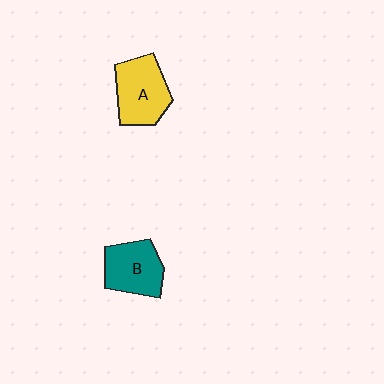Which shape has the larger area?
Shape A (yellow).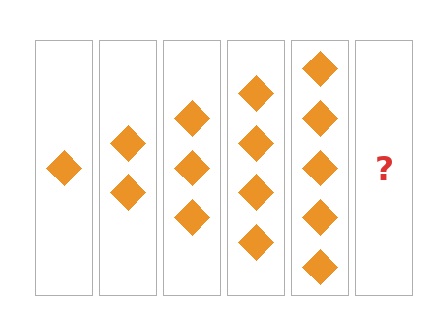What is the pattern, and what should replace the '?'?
The pattern is that each step adds one more diamond. The '?' should be 6 diamonds.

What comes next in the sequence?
The next element should be 6 diamonds.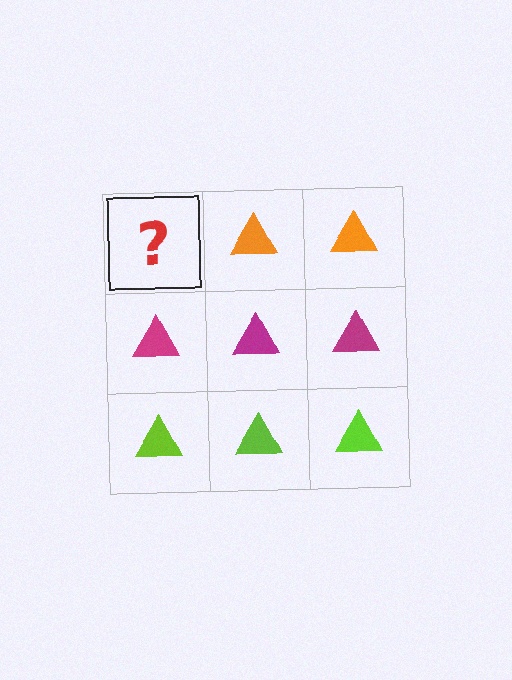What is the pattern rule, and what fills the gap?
The rule is that each row has a consistent color. The gap should be filled with an orange triangle.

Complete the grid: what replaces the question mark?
The question mark should be replaced with an orange triangle.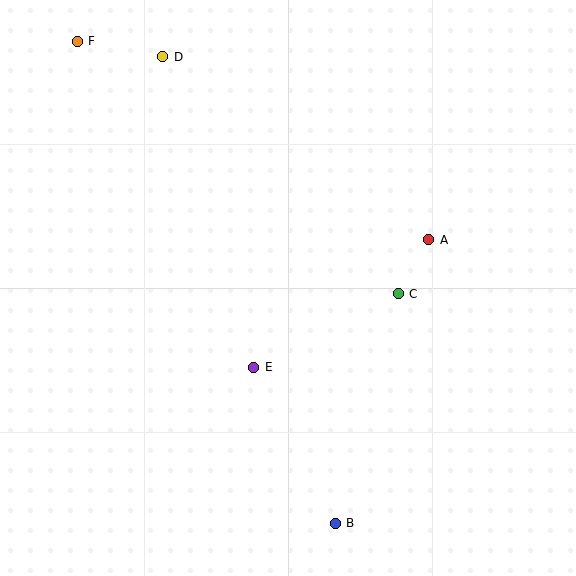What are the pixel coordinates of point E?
Point E is at (254, 367).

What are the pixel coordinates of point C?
Point C is at (398, 294).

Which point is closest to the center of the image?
Point E at (254, 367) is closest to the center.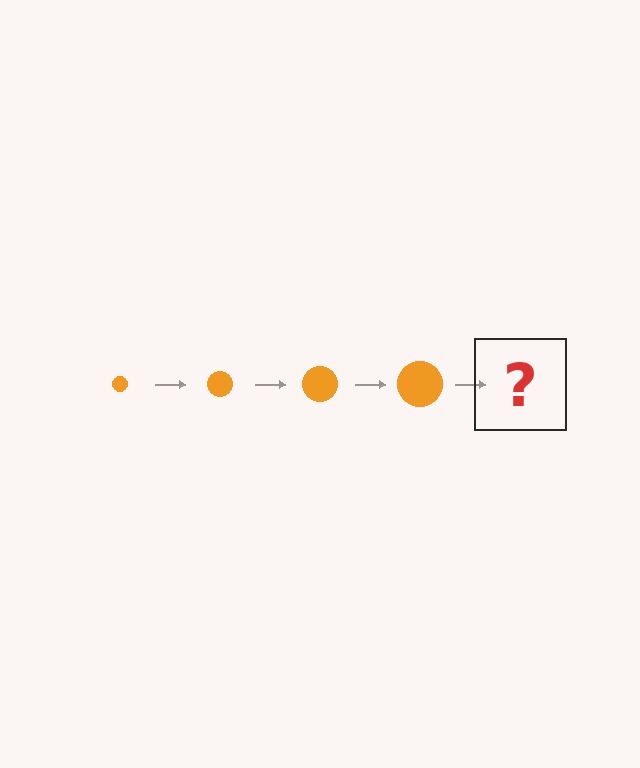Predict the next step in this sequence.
The next step is an orange circle, larger than the previous one.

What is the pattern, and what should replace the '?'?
The pattern is that the circle gets progressively larger each step. The '?' should be an orange circle, larger than the previous one.